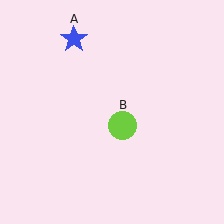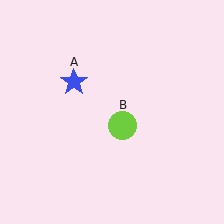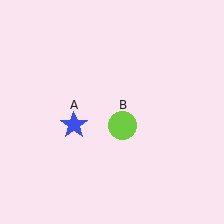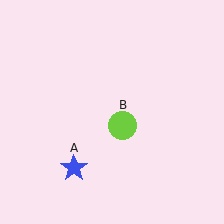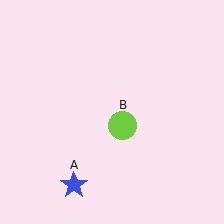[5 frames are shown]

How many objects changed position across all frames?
1 object changed position: blue star (object A).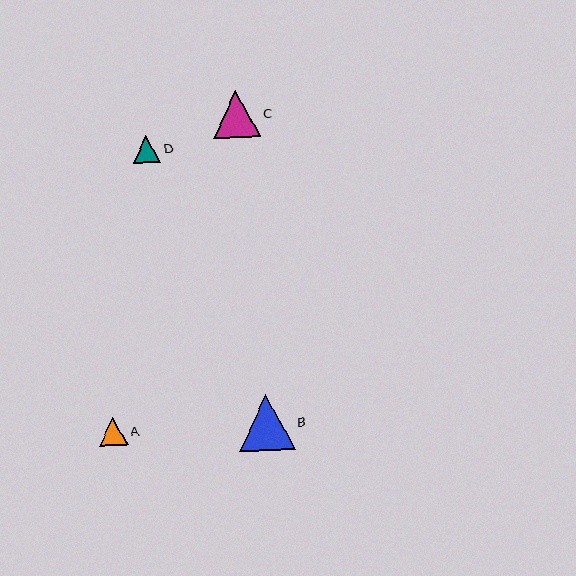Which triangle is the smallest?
Triangle D is the smallest with a size of approximately 28 pixels.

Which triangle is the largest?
Triangle B is the largest with a size of approximately 56 pixels.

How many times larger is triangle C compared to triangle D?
Triangle C is approximately 1.7 times the size of triangle D.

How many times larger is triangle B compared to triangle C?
Triangle B is approximately 1.2 times the size of triangle C.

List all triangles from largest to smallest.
From largest to smallest: B, C, A, D.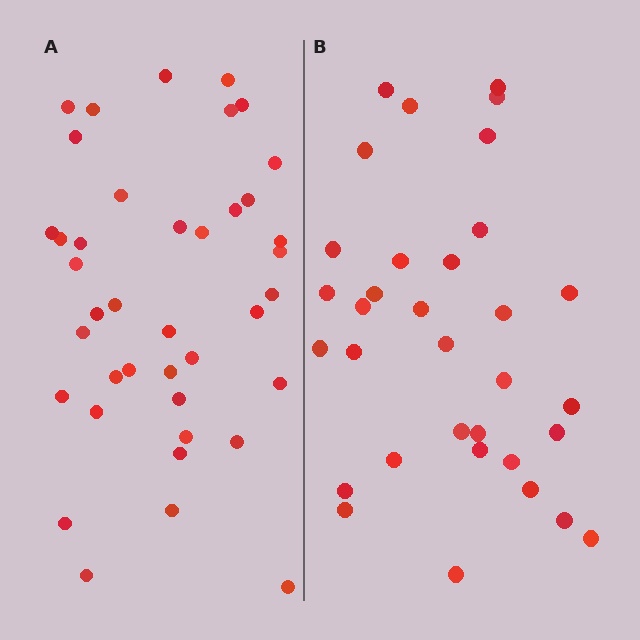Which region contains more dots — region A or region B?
Region A (the left region) has more dots.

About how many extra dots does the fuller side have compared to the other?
Region A has roughly 8 or so more dots than region B.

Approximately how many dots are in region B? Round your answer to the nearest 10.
About 30 dots. (The exact count is 33, which rounds to 30.)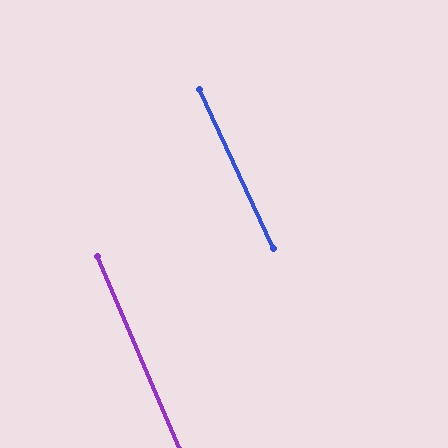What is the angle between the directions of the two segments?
Approximately 2 degrees.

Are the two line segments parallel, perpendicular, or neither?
Parallel — their directions differ by only 1.8°.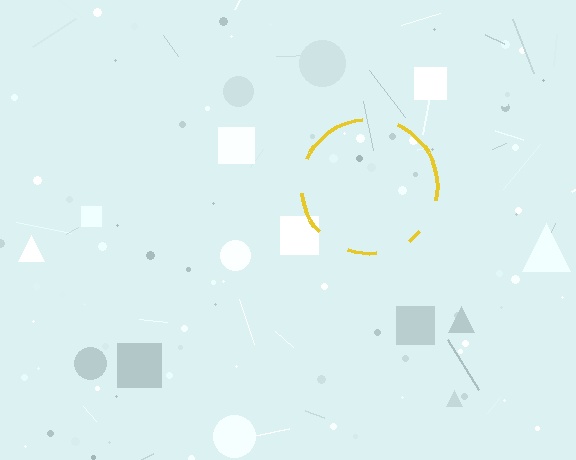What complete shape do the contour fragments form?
The contour fragments form a circle.